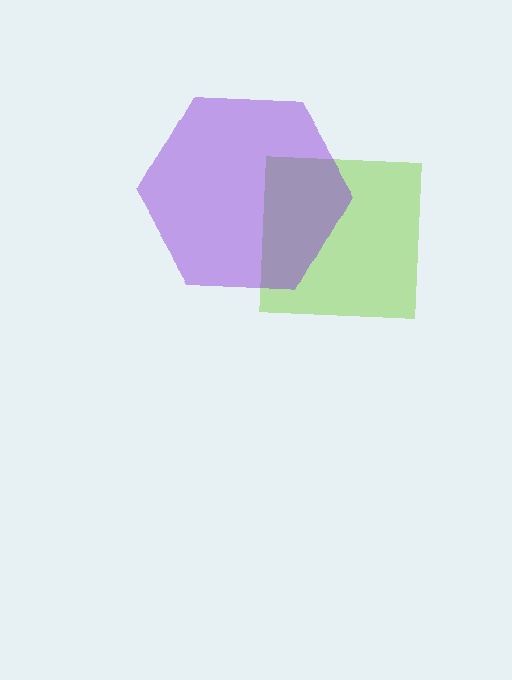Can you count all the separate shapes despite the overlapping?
Yes, there are 2 separate shapes.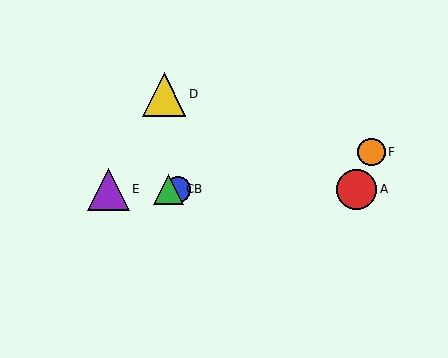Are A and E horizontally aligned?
Yes, both are at y≈189.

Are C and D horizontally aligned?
No, C is at y≈189 and D is at y≈94.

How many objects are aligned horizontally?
4 objects (A, B, C, E) are aligned horizontally.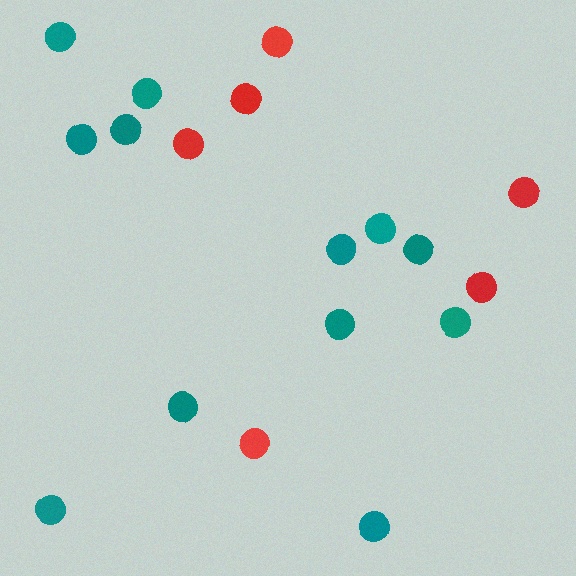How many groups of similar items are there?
There are 2 groups: one group of red circles (6) and one group of teal circles (12).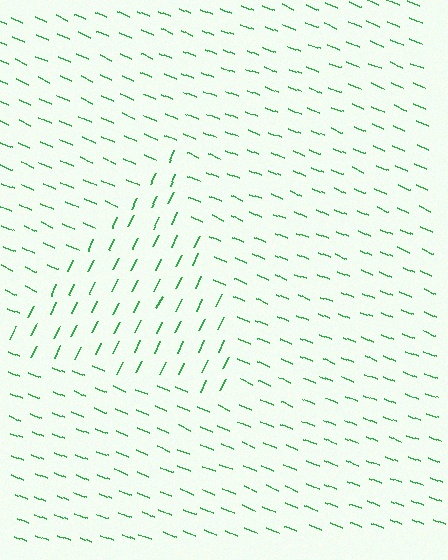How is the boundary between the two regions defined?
The boundary is defined purely by a change in line orientation (approximately 88 degrees difference). All lines are the same color and thickness.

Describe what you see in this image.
The image is filled with small green line segments. A triangle region in the image has lines oriented differently from the surrounding lines, creating a visible texture boundary.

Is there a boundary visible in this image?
Yes, there is a texture boundary formed by a change in line orientation.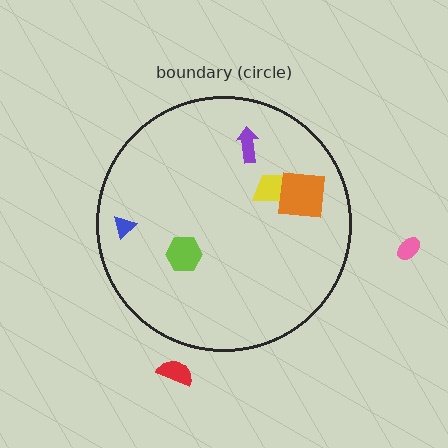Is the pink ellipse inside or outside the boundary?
Outside.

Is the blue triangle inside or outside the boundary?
Inside.